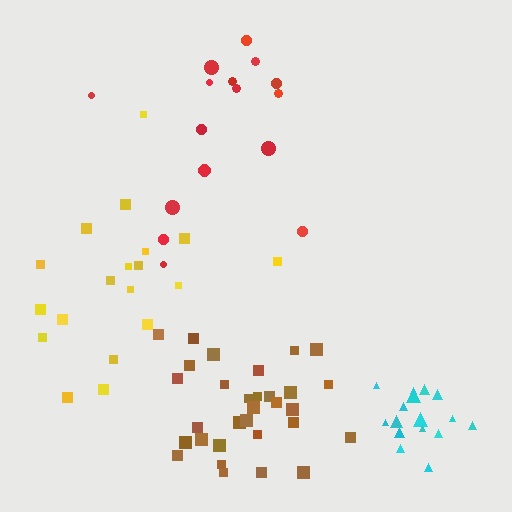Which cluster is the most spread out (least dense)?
Red.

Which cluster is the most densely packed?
Cyan.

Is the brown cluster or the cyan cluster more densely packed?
Cyan.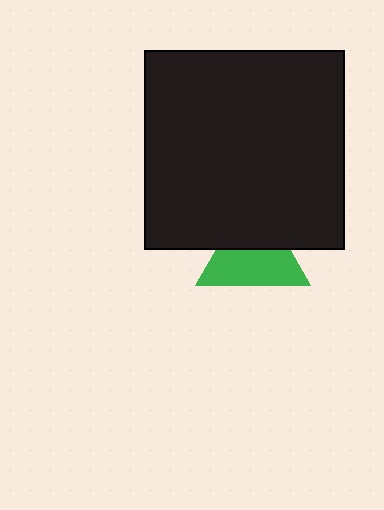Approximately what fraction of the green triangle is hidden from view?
Roughly 41% of the green triangle is hidden behind the black square.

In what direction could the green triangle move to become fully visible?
The green triangle could move down. That would shift it out from behind the black square entirely.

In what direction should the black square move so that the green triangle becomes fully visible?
The black square should move up. That is the shortest direction to clear the overlap and leave the green triangle fully visible.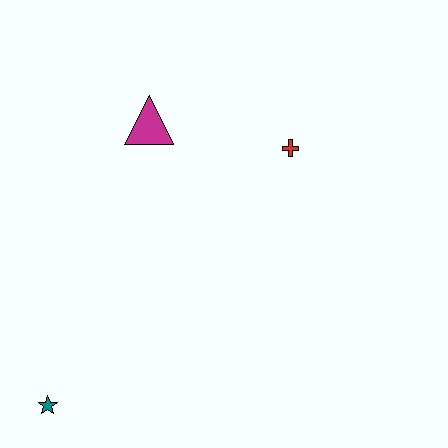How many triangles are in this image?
There is 1 triangle.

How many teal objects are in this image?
There is 1 teal object.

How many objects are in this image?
There are 3 objects.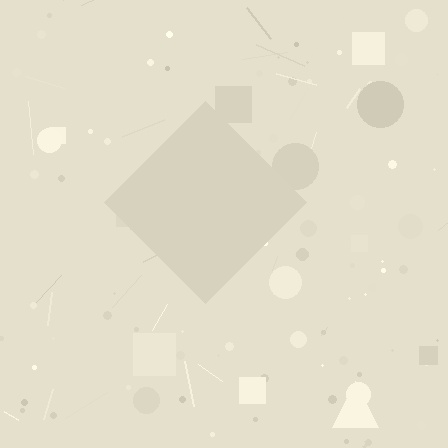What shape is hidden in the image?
A diamond is hidden in the image.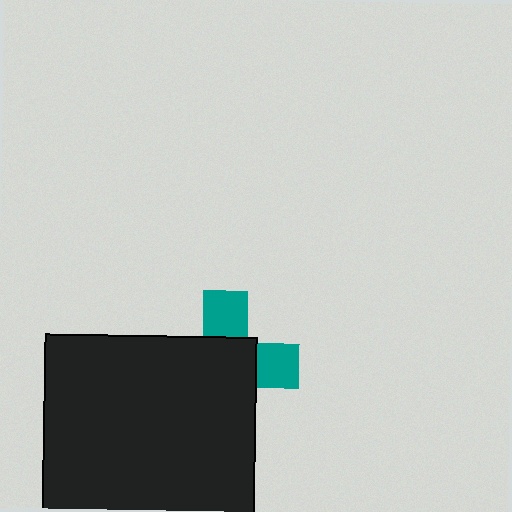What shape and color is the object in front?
The object in front is a black rectangle.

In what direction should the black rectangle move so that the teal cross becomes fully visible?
The black rectangle should move toward the lower-left. That is the shortest direction to clear the overlap and leave the teal cross fully visible.